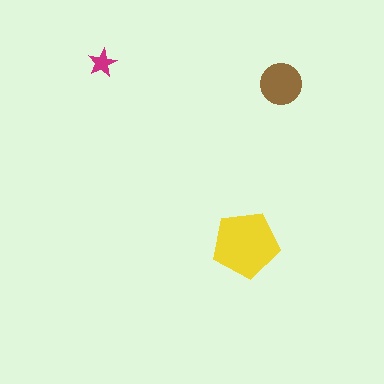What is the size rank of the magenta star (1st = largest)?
3rd.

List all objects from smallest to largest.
The magenta star, the brown circle, the yellow pentagon.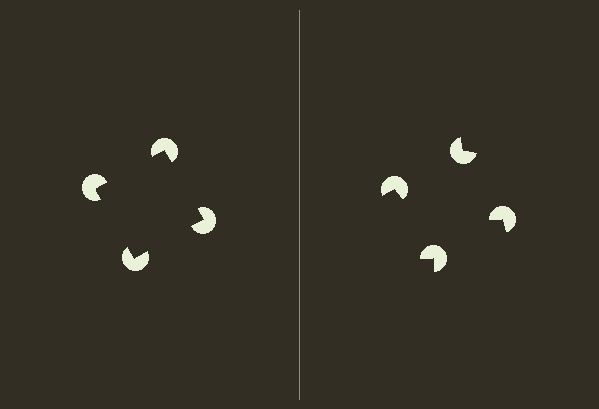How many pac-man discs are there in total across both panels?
8 — 4 on each side.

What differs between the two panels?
The pac-man discs are positioned identically on both sides; only the wedge orientations differ. On the left they align to a square; on the right they are misaligned.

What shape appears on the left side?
An illusory square.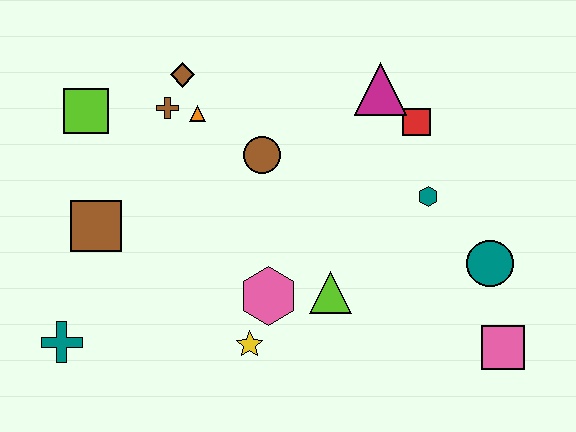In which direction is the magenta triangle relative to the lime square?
The magenta triangle is to the right of the lime square.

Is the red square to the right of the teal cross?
Yes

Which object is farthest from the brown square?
The pink square is farthest from the brown square.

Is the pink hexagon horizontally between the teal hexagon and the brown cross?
Yes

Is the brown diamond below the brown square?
No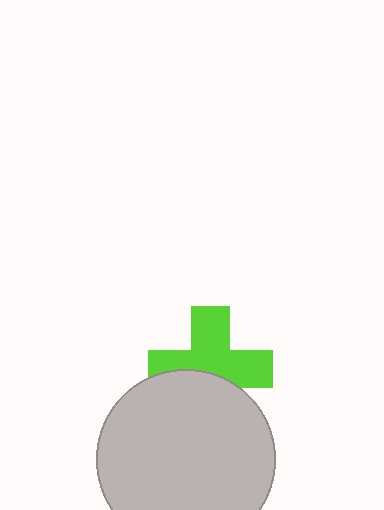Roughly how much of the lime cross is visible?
About half of it is visible (roughly 64%).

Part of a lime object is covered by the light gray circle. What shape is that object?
It is a cross.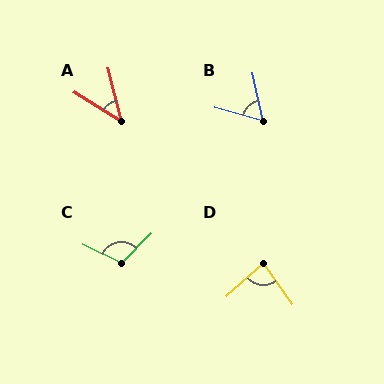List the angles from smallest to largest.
A (44°), B (62°), D (83°), C (109°).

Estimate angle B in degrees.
Approximately 62 degrees.